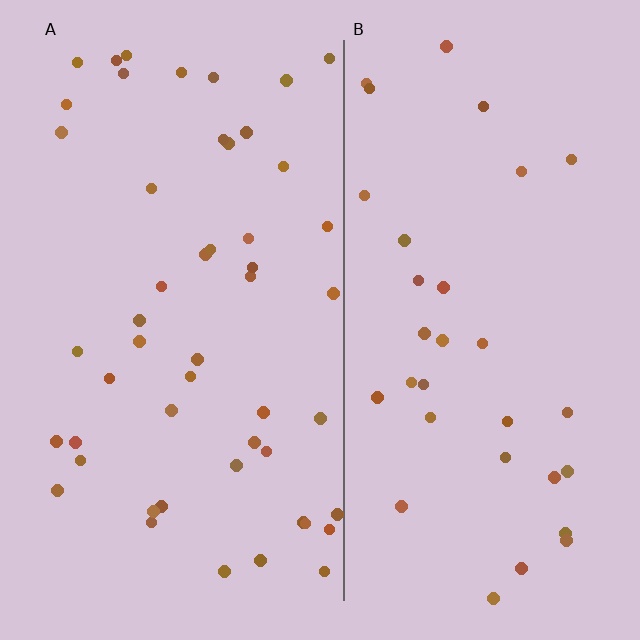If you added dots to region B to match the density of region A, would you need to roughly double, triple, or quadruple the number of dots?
Approximately double.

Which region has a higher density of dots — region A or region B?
A (the left).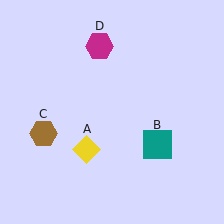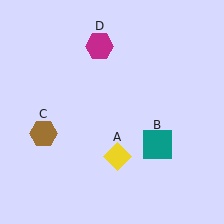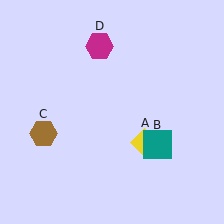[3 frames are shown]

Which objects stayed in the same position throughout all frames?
Teal square (object B) and brown hexagon (object C) and magenta hexagon (object D) remained stationary.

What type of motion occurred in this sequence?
The yellow diamond (object A) rotated counterclockwise around the center of the scene.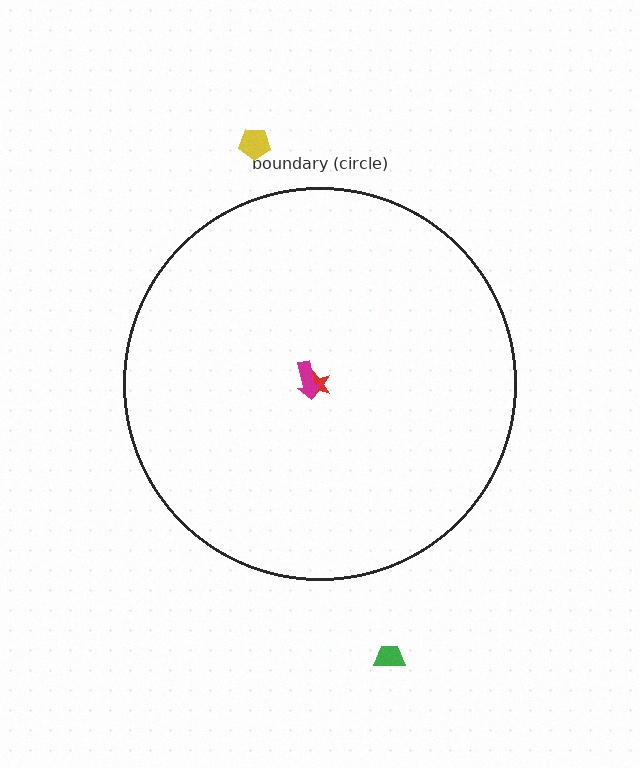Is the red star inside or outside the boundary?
Inside.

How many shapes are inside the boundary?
2 inside, 2 outside.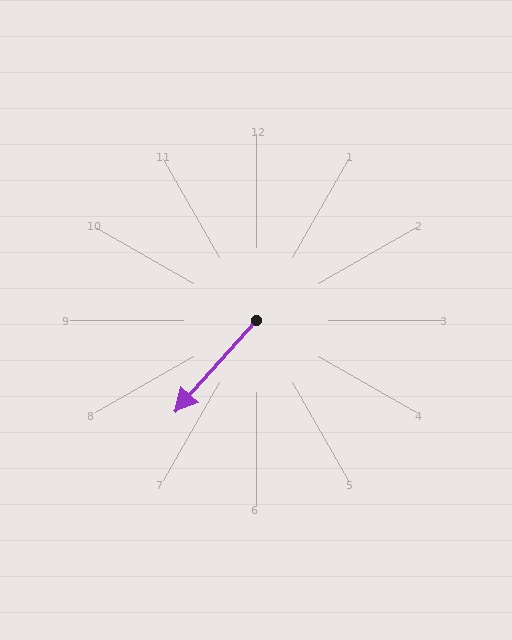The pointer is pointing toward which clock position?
Roughly 7 o'clock.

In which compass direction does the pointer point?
Southwest.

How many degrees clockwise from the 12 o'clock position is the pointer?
Approximately 222 degrees.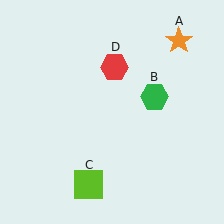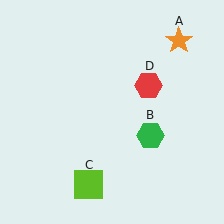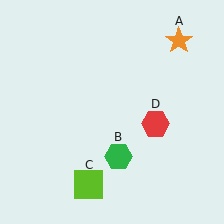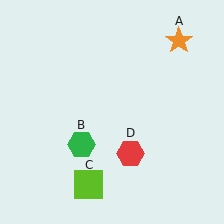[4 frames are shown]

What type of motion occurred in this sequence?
The green hexagon (object B), red hexagon (object D) rotated clockwise around the center of the scene.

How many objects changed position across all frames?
2 objects changed position: green hexagon (object B), red hexagon (object D).